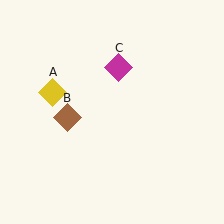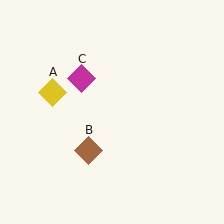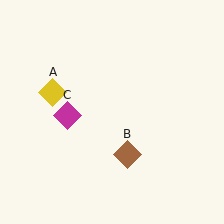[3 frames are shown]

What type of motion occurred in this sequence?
The brown diamond (object B), magenta diamond (object C) rotated counterclockwise around the center of the scene.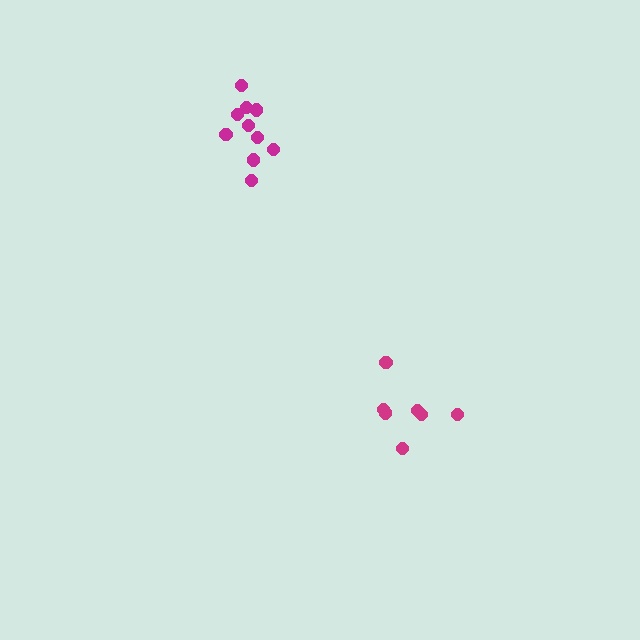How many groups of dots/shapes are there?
There are 2 groups.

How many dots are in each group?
Group 1: 10 dots, Group 2: 7 dots (17 total).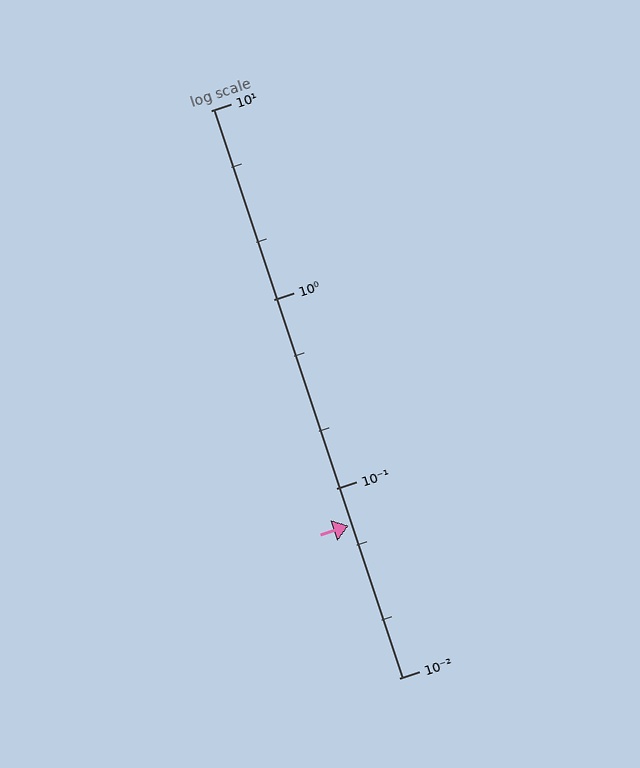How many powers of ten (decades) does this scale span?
The scale spans 3 decades, from 0.01 to 10.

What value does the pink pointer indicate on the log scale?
The pointer indicates approximately 0.064.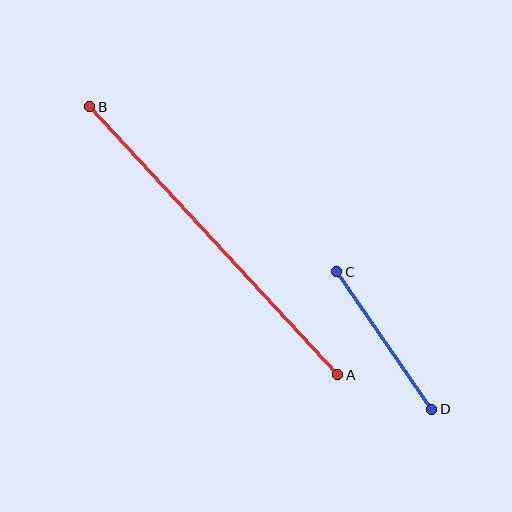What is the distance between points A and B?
The distance is approximately 365 pixels.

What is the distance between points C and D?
The distance is approximately 167 pixels.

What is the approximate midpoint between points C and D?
The midpoint is at approximately (384, 340) pixels.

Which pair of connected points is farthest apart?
Points A and B are farthest apart.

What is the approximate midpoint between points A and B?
The midpoint is at approximately (214, 241) pixels.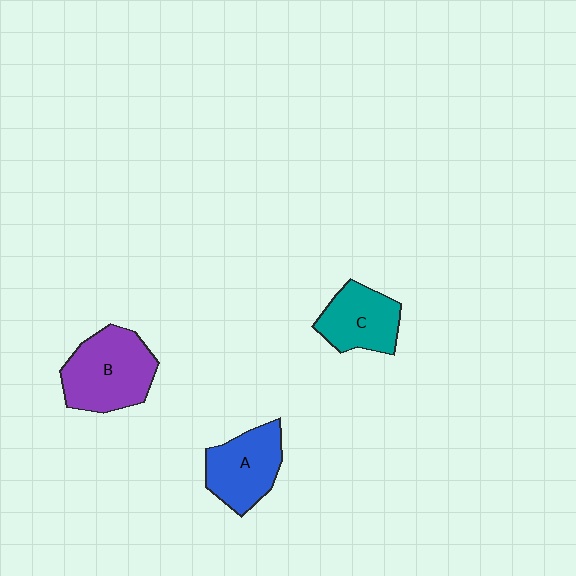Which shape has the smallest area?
Shape C (teal).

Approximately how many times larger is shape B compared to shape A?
Approximately 1.3 times.